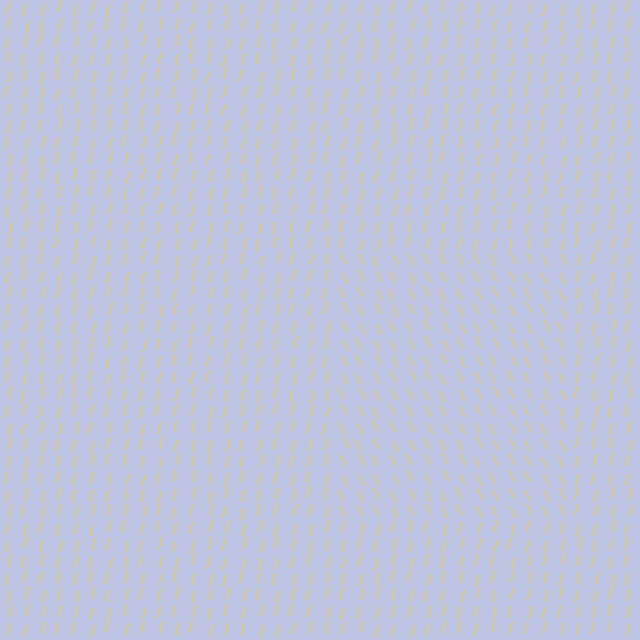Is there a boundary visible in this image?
Yes, there is a texture boundary formed by a change in line orientation.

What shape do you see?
I see a rectangle.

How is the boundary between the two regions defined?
The boundary is defined purely by a change in line orientation (approximately 39 degrees difference). All lines are the same color and thickness.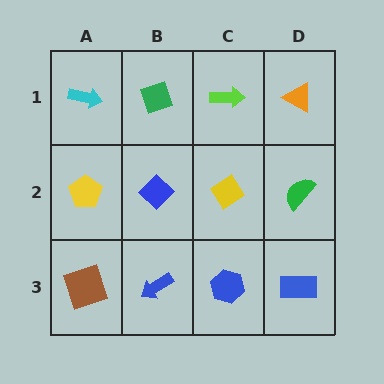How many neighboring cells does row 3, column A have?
2.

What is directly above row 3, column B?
A blue diamond.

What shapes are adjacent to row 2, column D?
An orange triangle (row 1, column D), a blue rectangle (row 3, column D), a yellow diamond (row 2, column C).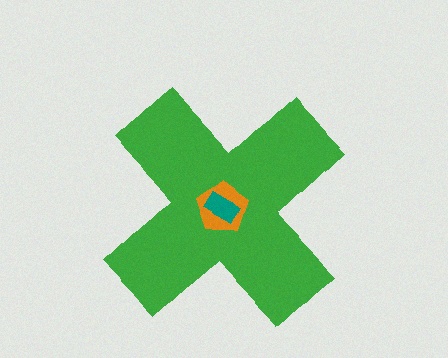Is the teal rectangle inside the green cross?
Yes.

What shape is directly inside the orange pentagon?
The teal rectangle.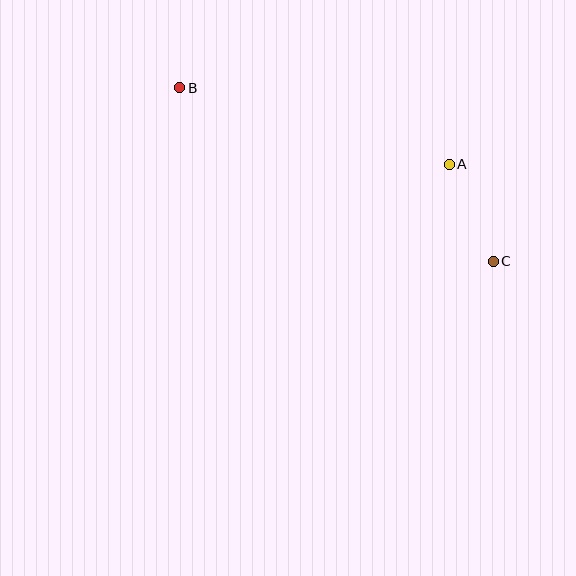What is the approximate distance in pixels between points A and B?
The distance between A and B is approximately 280 pixels.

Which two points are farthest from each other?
Points B and C are farthest from each other.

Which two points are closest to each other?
Points A and C are closest to each other.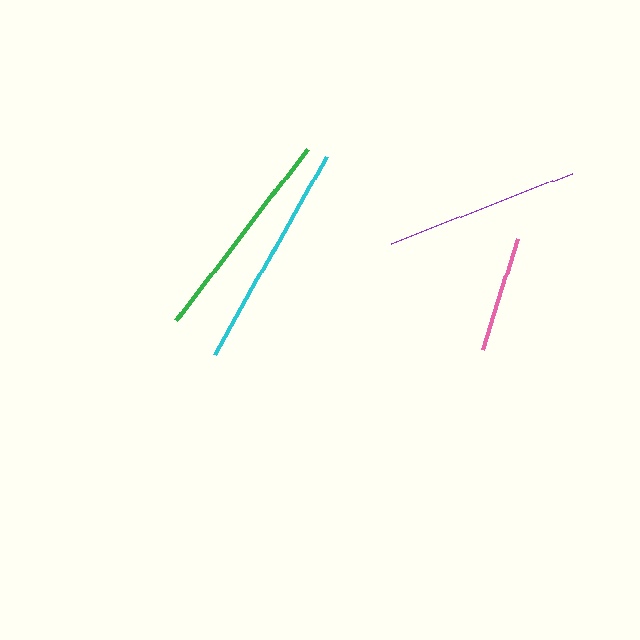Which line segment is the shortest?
The pink line is the shortest at approximately 116 pixels.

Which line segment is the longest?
The cyan line is the longest at approximately 227 pixels.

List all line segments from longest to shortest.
From longest to shortest: cyan, green, purple, pink.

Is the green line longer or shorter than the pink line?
The green line is longer than the pink line.